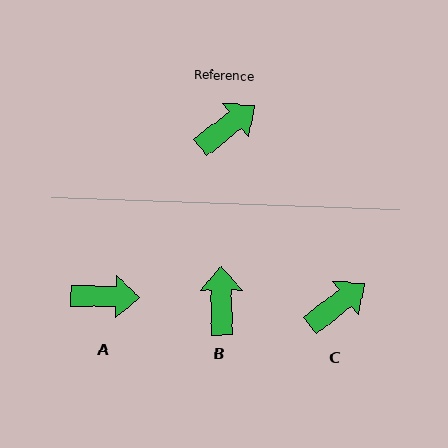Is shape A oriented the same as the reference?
No, it is off by about 39 degrees.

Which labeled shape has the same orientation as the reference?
C.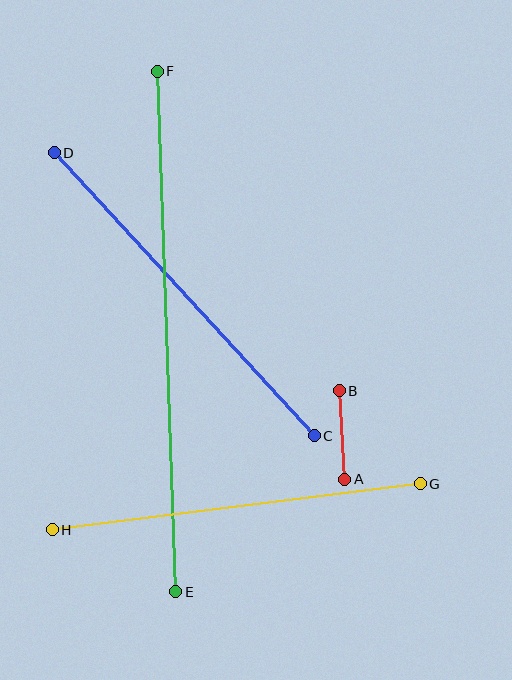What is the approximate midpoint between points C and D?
The midpoint is at approximately (184, 294) pixels.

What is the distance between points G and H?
The distance is approximately 371 pixels.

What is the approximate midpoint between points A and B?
The midpoint is at approximately (342, 435) pixels.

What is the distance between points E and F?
The distance is approximately 521 pixels.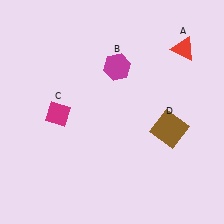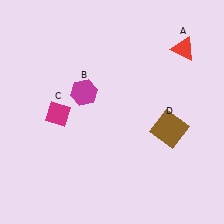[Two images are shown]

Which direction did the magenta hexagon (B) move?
The magenta hexagon (B) moved left.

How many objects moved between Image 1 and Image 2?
1 object moved between the two images.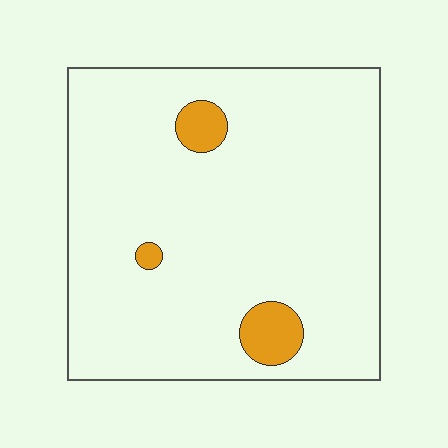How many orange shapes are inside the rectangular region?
3.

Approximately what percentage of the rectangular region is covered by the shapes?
Approximately 5%.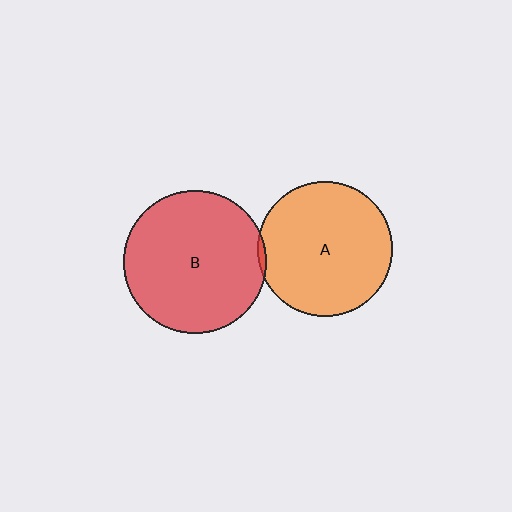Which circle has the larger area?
Circle B (red).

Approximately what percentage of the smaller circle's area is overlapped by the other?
Approximately 5%.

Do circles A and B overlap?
Yes.